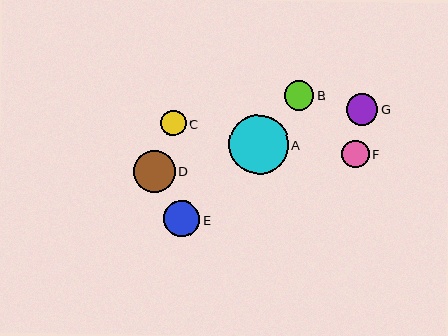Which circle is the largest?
Circle A is the largest with a size of approximately 60 pixels.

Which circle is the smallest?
Circle C is the smallest with a size of approximately 26 pixels.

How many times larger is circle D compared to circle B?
Circle D is approximately 1.4 times the size of circle B.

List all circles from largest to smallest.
From largest to smallest: A, D, E, G, B, F, C.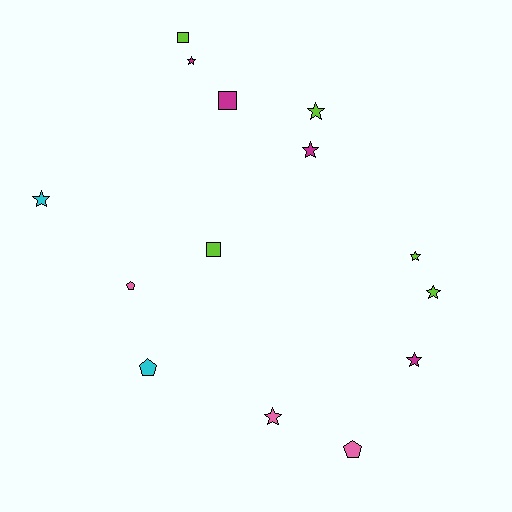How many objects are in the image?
There are 14 objects.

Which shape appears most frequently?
Star, with 8 objects.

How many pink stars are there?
There is 1 pink star.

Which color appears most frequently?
Lime, with 5 objects.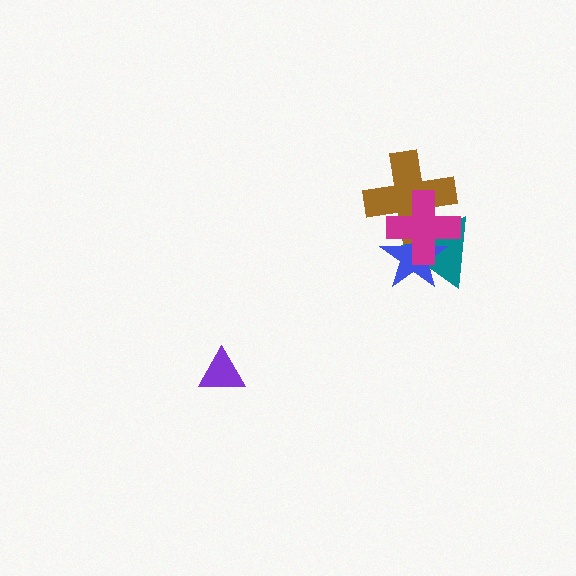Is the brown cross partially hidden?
Yes, it is partially covered by another shape.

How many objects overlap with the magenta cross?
3 objects overlap with the magenta cross.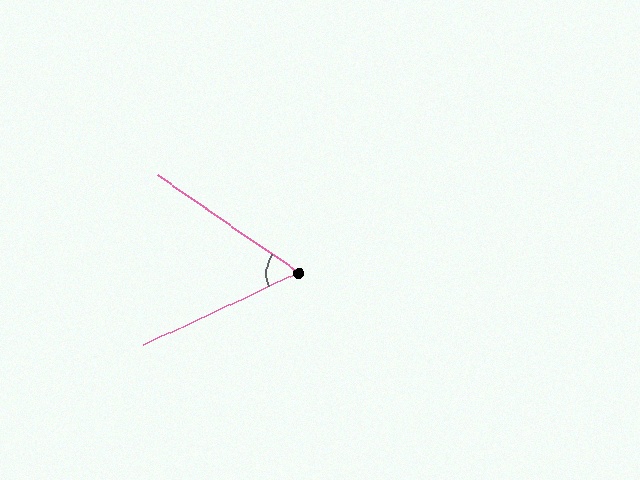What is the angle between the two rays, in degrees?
Approximately 59 degrees.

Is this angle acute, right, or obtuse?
It is acute.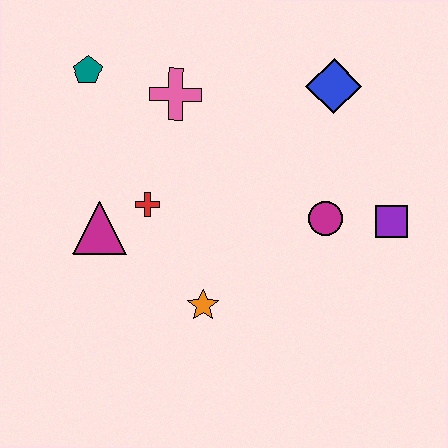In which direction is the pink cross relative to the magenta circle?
The pink cross is to the left of the magenta circle.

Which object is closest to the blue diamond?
The magenta circle is closest to the blue diamond.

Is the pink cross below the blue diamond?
Yes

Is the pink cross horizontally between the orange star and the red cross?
Yes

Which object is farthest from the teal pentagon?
The purple square is farthest from the teal pentagon.